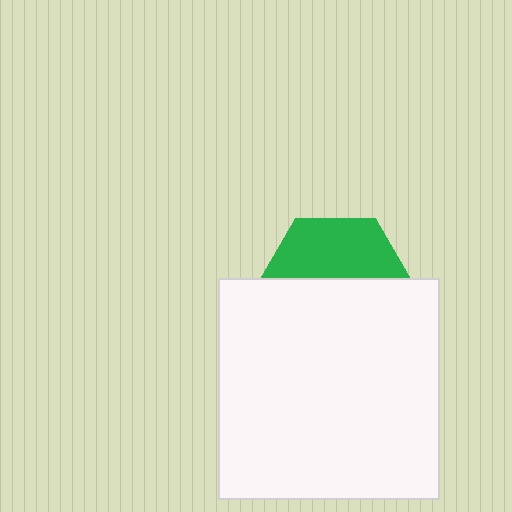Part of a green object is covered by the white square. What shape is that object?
It is a hexagon.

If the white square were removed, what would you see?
You would see the complete green hexagon.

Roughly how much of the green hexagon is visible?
A small part of it is visible (roughly 41%).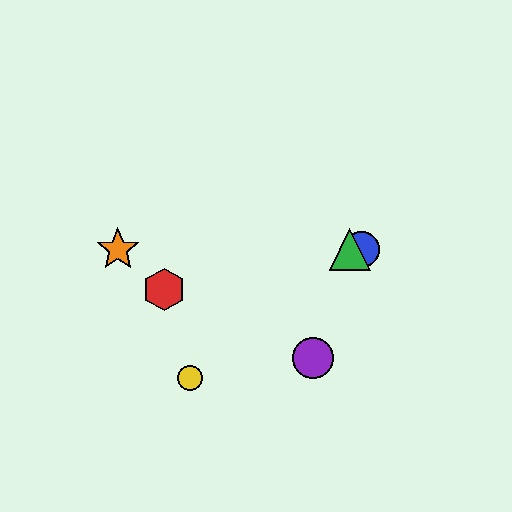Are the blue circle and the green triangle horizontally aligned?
Yes, both are at y≈250.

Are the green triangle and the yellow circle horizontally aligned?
No, the green triangle is at y≈250 and the yellow circle is at y≈378.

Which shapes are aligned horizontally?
The blue circle, the green triangle, the orange star are aligned horizontally.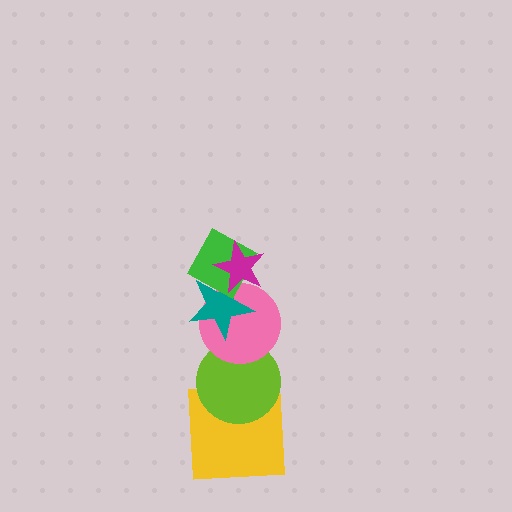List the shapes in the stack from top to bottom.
From top to bottom: the magenta star, the green diamond, the teal star, the pink circle, the lime circle, the yellow square.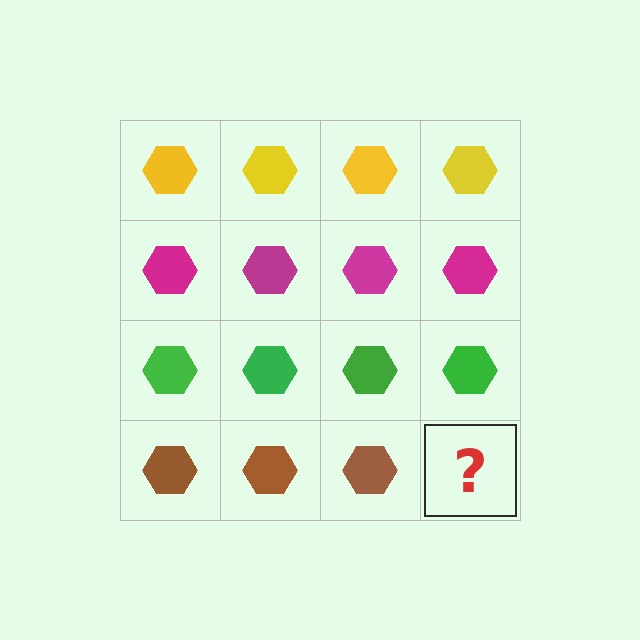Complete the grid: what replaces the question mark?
The question mark should be replaced with a brown hexagon.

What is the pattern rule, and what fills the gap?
The rule is that each row has a consistent color. The gap should be filled with a brown hexagon.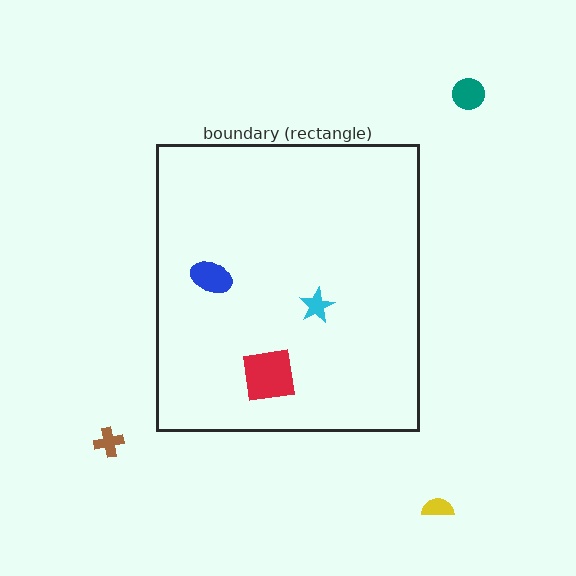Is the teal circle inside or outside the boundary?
Outside.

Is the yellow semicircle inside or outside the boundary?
Outside.